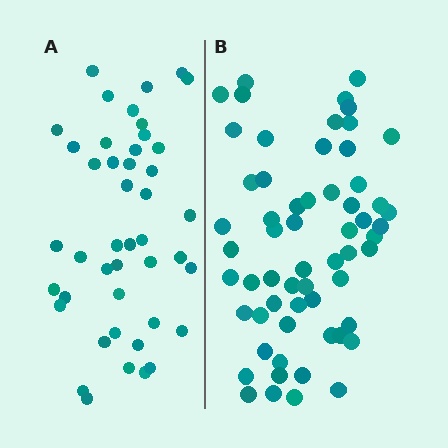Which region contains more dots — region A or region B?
Region B (the right region) has more dots.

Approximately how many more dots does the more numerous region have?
Region B has approximately 15 more dots than region A.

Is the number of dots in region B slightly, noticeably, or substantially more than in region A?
Region B has noticeably more, but not dramatically so. The ratio is roughly 1.4 to 1.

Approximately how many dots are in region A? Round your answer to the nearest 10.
About 40 dots. (The exact count is 44, which rounds to 40.)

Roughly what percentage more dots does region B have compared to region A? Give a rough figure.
About 35% more.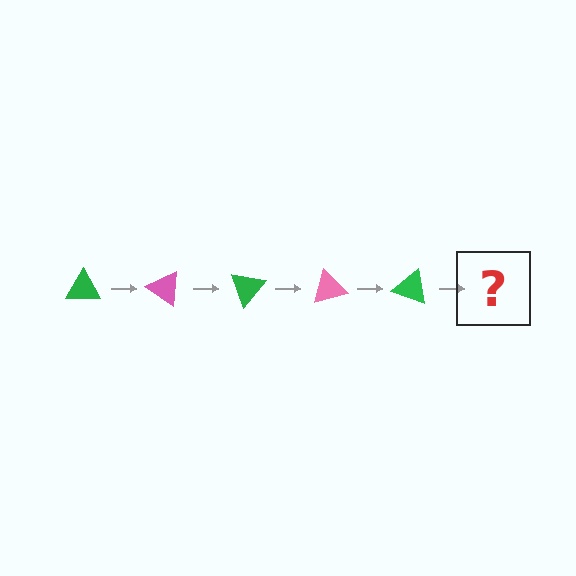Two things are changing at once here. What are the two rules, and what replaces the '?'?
The two rules are that it rotates 35 degrees each step and the color cycles through green and pink. The '?' should be a pink triangle, rotated 175 degrees from the start.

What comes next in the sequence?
The next element should be a pink triangle, rotated 175 degrees from the start.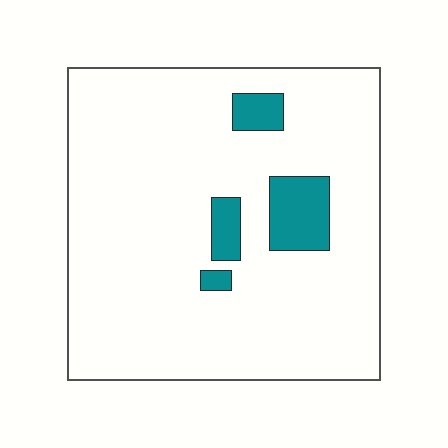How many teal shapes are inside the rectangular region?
4.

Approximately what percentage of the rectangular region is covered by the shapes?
Approximately 10%.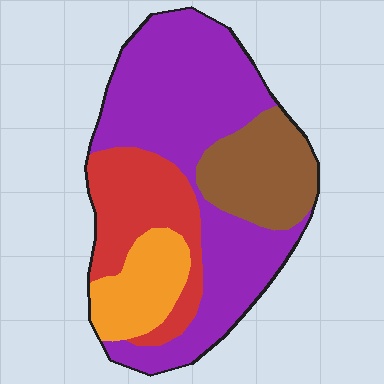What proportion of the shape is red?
Red covers around 20% of the shape.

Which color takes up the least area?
Orange, at roughly 15%.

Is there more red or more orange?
Red.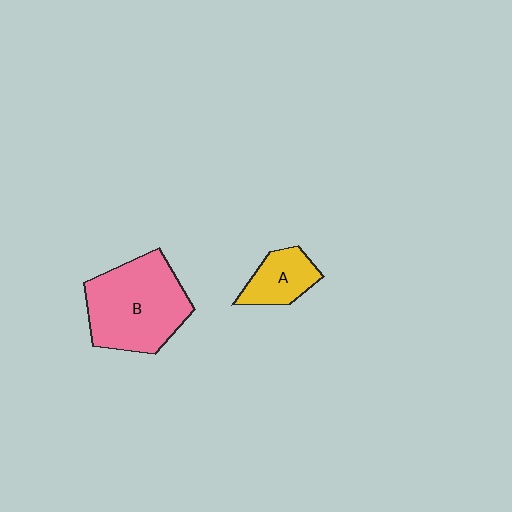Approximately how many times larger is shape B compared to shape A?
Approximately 2.4 times.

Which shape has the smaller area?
Shape A (yellow).